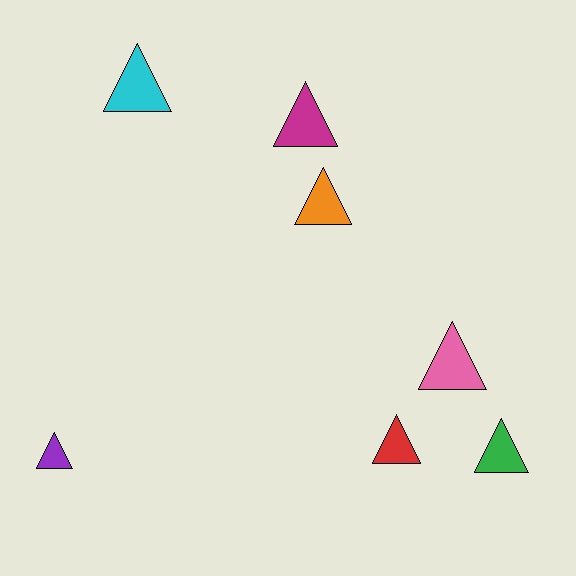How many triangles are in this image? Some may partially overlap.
There are 7 triangles.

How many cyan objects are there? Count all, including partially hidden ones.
There is 1 cyan object.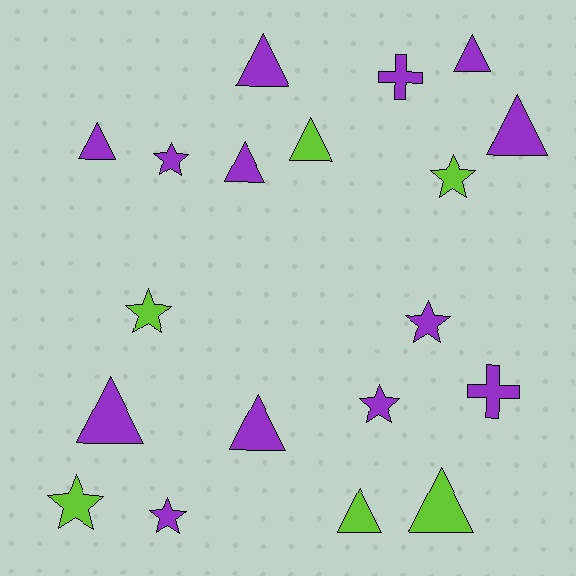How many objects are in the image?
There are 19 objects.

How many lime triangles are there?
There are 3 lime triangles.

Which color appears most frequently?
Purple, with 13 objects.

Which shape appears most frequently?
Triangle, with 10 objects.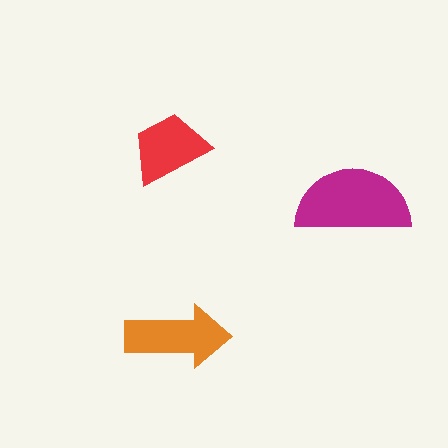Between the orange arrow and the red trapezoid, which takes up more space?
The orange arrow.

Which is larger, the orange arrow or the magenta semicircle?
The magenta semicircle.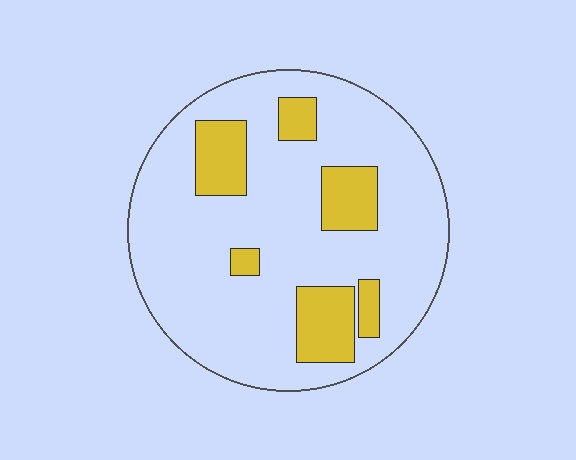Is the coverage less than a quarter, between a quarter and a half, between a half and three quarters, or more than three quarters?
Less than a quarter.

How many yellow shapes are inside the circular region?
6.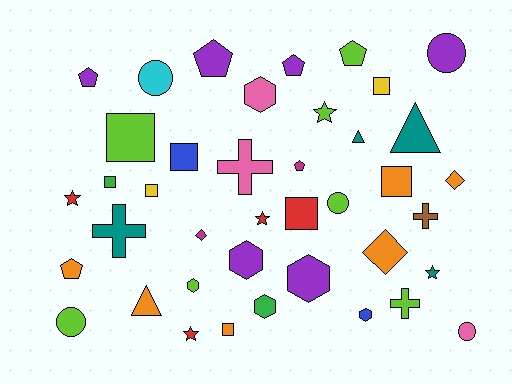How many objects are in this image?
There are 40 objects.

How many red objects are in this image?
There are 4 red objects.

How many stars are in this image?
There are 5 stars.